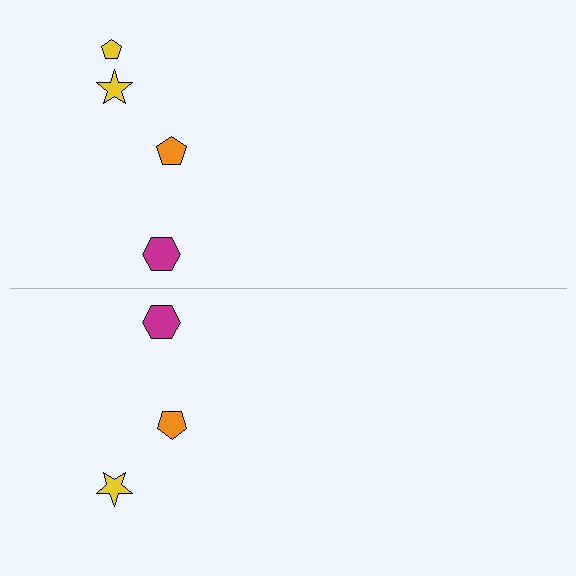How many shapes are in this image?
There are 7 shapes in this image.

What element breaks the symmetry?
A yellow pentagon is missing from the bottom side.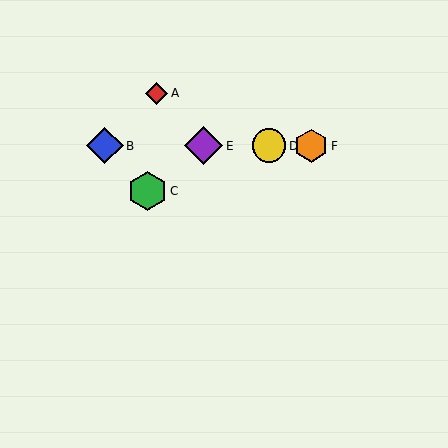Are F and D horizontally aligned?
Yes, both are at y≈146.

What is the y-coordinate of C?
Object C is at y≈191.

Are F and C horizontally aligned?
No, F is at y≈146 and C is at y≈191.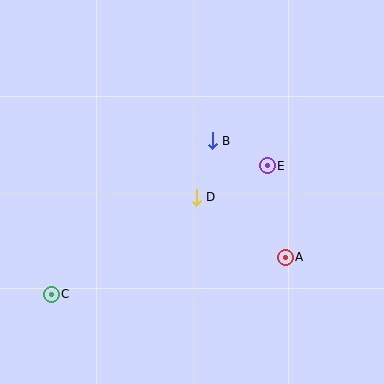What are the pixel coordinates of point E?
Point E is at (267, 166).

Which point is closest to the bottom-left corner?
Point C is closest to the bottom-left corner.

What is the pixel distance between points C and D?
The distance between C and D is 174 pixels.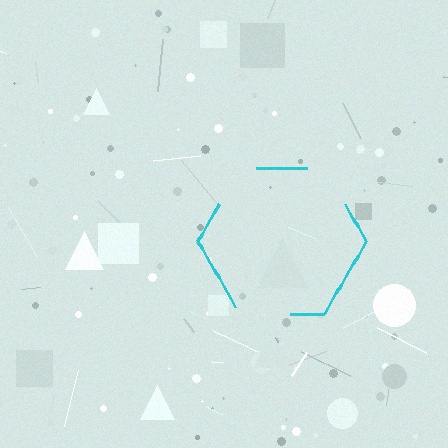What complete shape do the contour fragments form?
The contour fragments form a hexagon.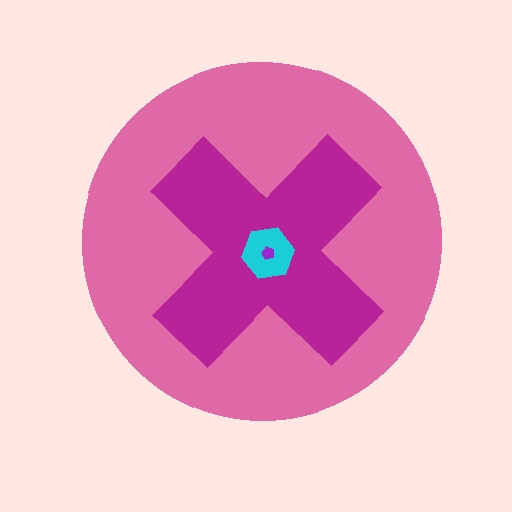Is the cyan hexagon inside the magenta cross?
Yes.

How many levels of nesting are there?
4.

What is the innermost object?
The purple pentagon.